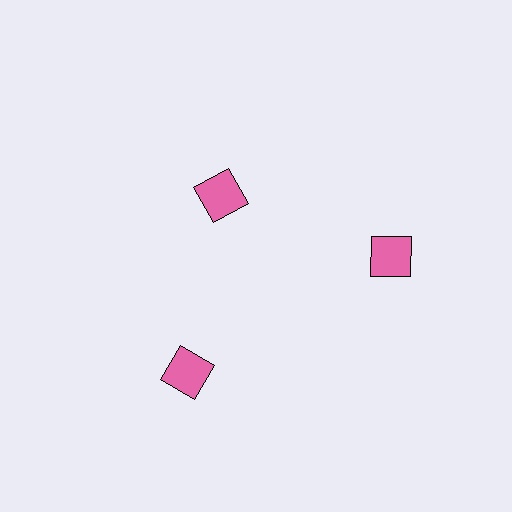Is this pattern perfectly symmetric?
No. The 3 pink squares are arranged in a ring, but one element near the 11 o'clock position is pulled inward toward the center, breaking the 3-fold rotational symmetry.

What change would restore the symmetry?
The symmetry would be restored by moving it outward, back onto the ring so that all 3 squares sit at equal angles and equal distance from the center.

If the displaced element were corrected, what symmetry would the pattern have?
It would have 3-fold rotational symmetry — the pattern would map onto itself every 120 degrees.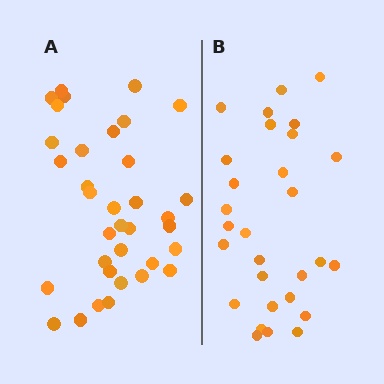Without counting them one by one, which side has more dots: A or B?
Region A (the left region) has more dots.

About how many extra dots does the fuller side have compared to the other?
Region A has about 6 more dots than region B.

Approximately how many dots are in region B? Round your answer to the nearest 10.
About 30 dots. (The exact count is 29, which rounds to 30.)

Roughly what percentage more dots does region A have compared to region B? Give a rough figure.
About 20% more.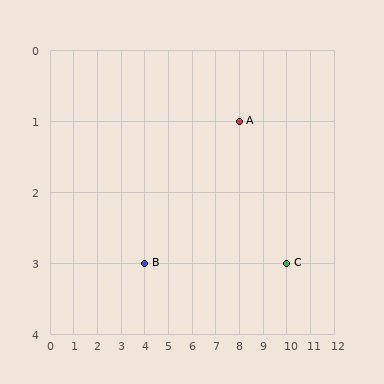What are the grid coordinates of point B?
Point B is at grid coordinates (4, 3).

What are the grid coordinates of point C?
Point C is at grid coordinates (10, 3).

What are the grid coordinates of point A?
Point A is at grid coordinates (8, 1).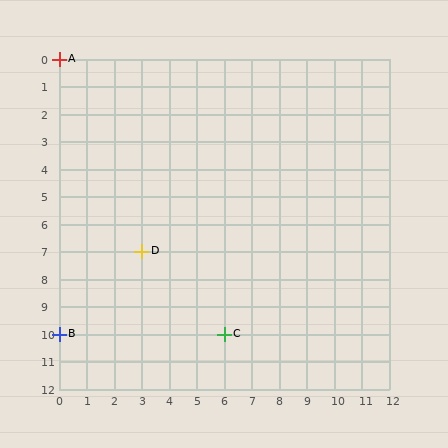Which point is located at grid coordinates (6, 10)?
Point C is at (6, 10).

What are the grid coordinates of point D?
Point D is at grid coordinates (3, 7).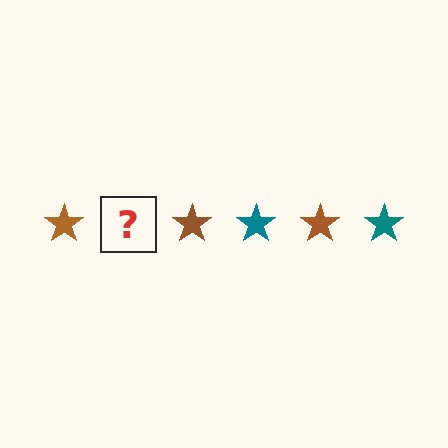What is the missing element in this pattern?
The missing element is a teal star.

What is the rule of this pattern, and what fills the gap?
The rule is that the pattern cycles through brown, teal stars. The gap should be filled with a teal star.